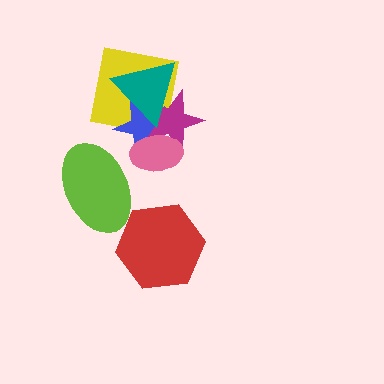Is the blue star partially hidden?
Yes, it is partially covered by another shape.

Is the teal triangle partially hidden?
No, no other shape covers it.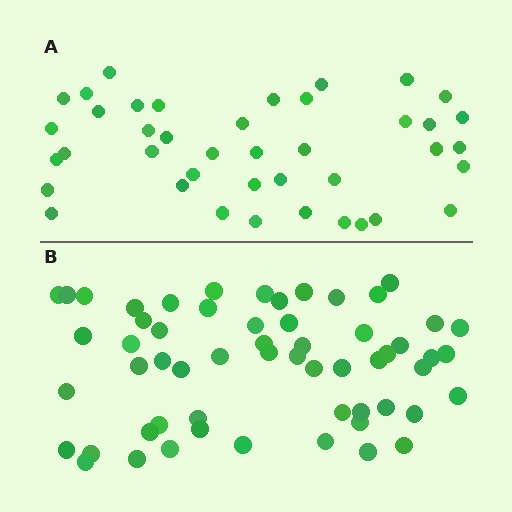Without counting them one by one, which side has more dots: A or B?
Region B (the bottom region) has more dots.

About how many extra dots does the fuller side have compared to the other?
Region B has approximately 15 more dots than region A.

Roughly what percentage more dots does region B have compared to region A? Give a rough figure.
About 40% more.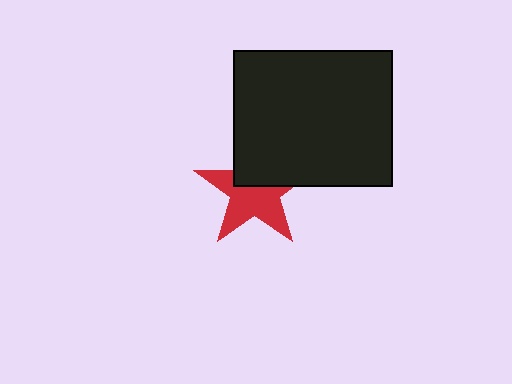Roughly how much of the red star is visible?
About half of it is visible (roughly 60%).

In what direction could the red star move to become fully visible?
The red star could move down. That would shift it out from behind the black rectangle entirely.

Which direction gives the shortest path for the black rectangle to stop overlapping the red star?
Moving up gives the shortest separation.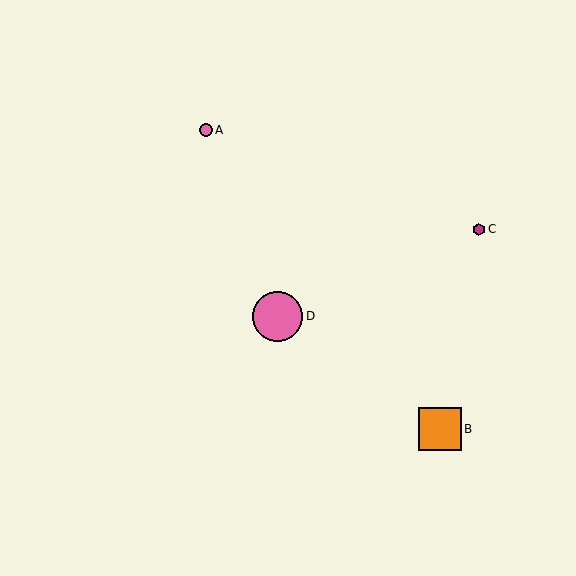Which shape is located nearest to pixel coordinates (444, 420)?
The orange square (labeled B) at (440, 429) is nearest to that location.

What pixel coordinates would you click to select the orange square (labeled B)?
Click at (440, 429) to select the orange square B.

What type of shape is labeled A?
Shape A is a pink circle.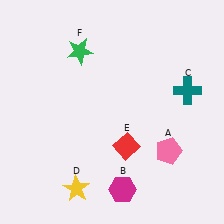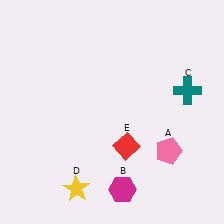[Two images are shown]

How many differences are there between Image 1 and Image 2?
There is 1 difference between the two images.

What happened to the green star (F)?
The green star (F) was removed in Image 2. It was in the top-left area of Image 1.